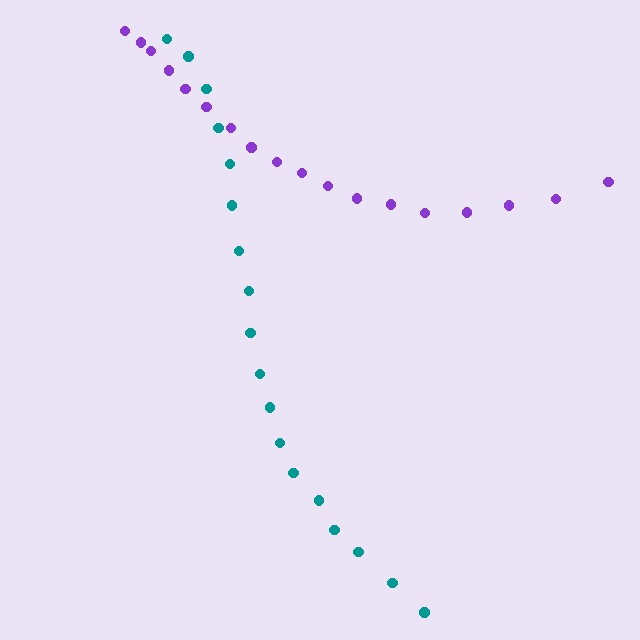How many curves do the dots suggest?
There are 2 distinct paths.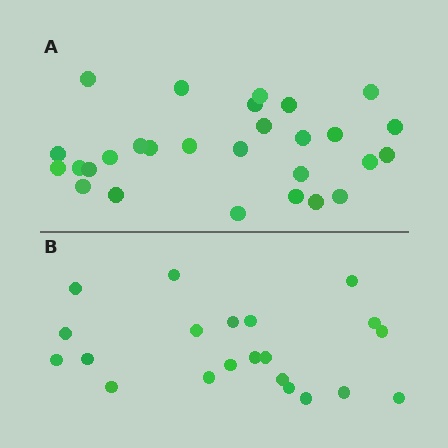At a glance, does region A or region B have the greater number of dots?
Region A (the top region) has more dots.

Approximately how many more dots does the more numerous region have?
Region A has roughly 8 or so more dots than region B.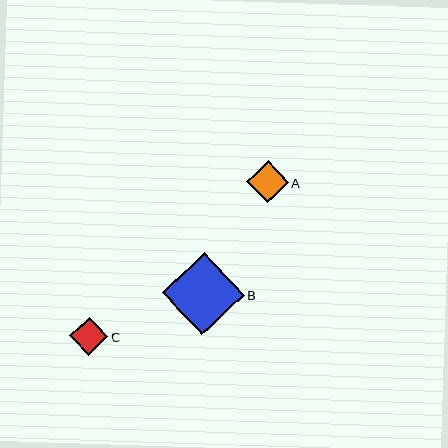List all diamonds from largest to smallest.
From largest to smallest: B, A, C.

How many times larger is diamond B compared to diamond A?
Diamond B is approximately 1.9 times the size of diamond A.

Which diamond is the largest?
Diamond B is the largest with a size of approximately 82 pixels.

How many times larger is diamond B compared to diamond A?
Diamond B is approximately 1.9 times the size of diamond A.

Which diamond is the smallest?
Diamond C is the smallest with a size of approximately 38 pixels.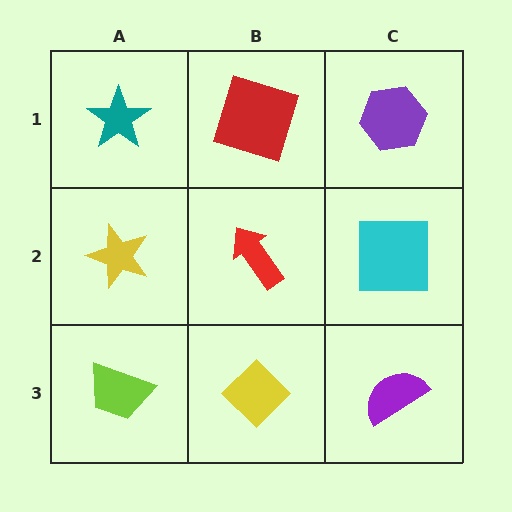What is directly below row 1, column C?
A cyan square.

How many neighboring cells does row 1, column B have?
3.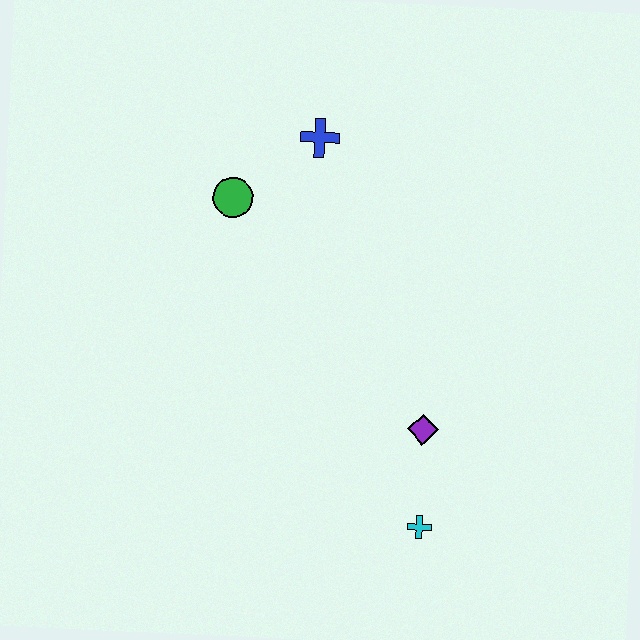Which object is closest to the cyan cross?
The purple diamond is closest to the cyan cross.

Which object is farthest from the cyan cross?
The blue cross is farthest from the cyan cross.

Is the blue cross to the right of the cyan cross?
No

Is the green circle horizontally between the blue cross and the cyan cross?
No